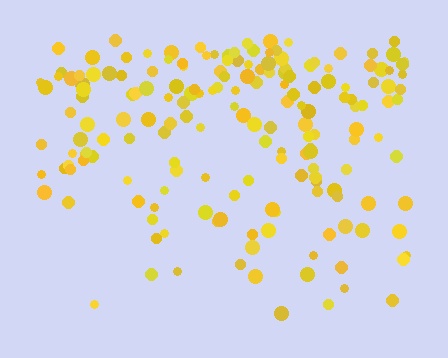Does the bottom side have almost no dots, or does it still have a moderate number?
Still a moderate number, just noticeably fewer than the top.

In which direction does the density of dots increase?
From bottom to top, with the top side densest.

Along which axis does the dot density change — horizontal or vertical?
Vertical.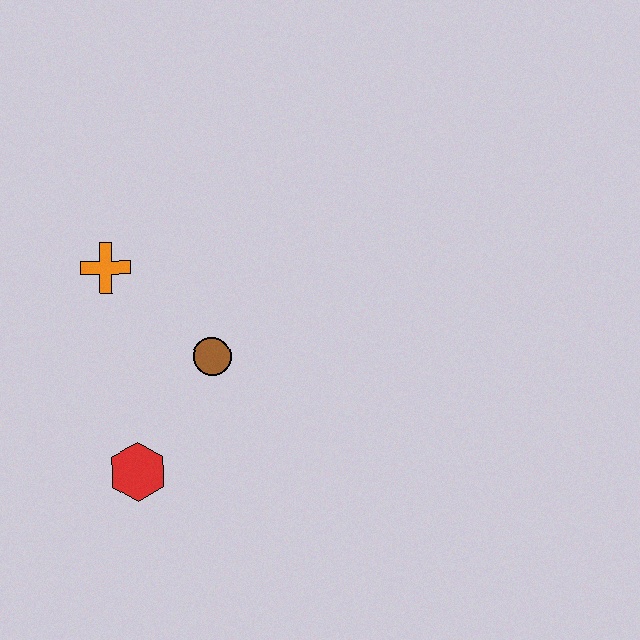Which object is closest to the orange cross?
The brown circle is closest to the orange cross.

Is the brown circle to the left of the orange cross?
No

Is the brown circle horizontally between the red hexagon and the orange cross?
No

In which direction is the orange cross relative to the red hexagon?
The orange cross is above the red hexagon.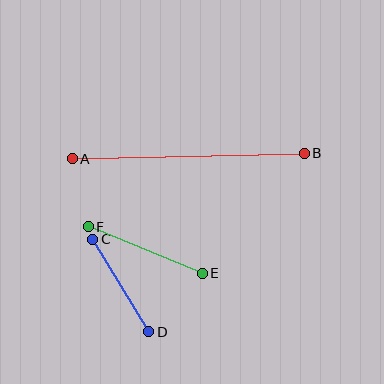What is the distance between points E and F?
The distance is approximately 123 pixels.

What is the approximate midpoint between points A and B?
The midpoint is at approximately (188, 156) pixels.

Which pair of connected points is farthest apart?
Points A and B are farthest apart.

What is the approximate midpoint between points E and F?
The midpoint is at approximately (145, 250) pixels.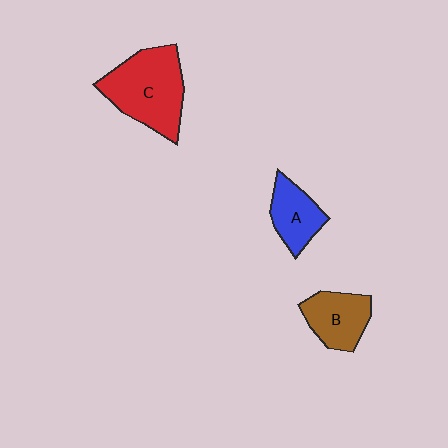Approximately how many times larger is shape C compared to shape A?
Approximately 1.9 times.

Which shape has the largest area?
Shape C (red).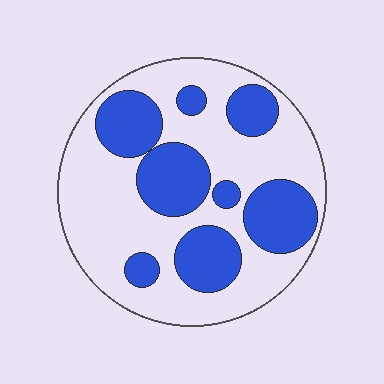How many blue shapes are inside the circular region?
8.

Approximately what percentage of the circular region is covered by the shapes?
Approximately 35%.